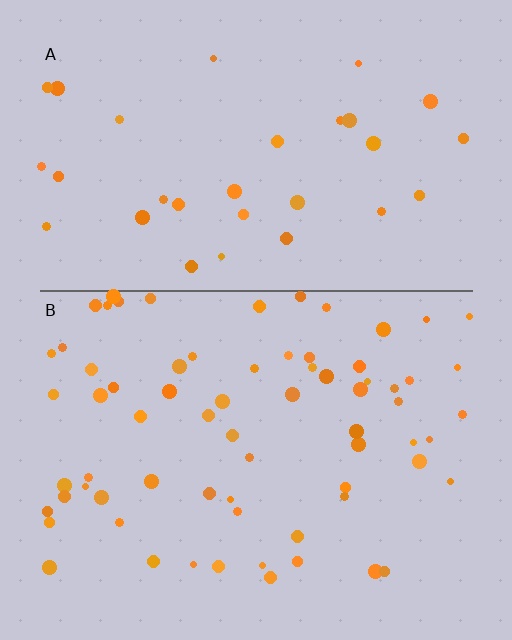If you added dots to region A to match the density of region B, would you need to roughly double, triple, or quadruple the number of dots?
Approximately double.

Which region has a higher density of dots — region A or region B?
B (the bottom).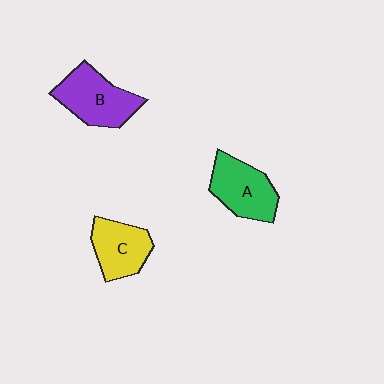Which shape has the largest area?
Shape B (purple).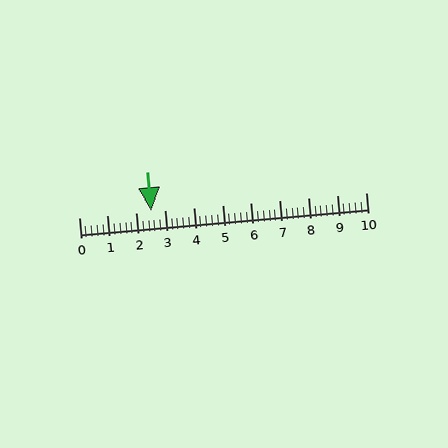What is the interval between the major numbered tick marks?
The major tick marks are spaced 1 units apart.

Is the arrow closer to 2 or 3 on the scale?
The arrow is closer to 3.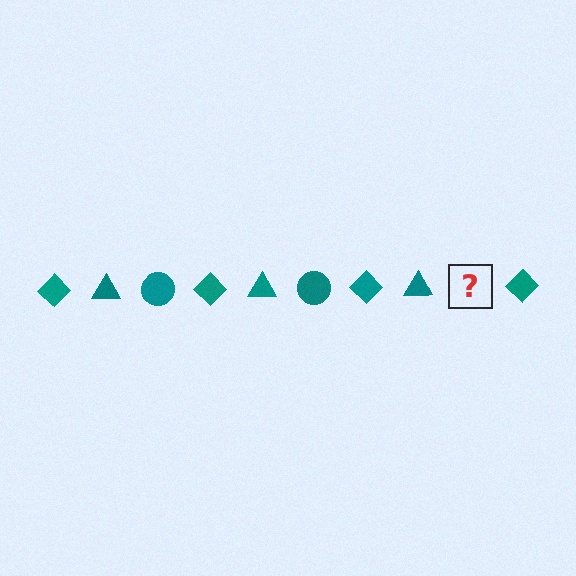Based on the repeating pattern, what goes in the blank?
The blank should be a teal circle.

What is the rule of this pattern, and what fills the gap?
The rule is that the pattern cycles through diamond, triangle, circle shapes in teal. The gap should be filled with a teal circle.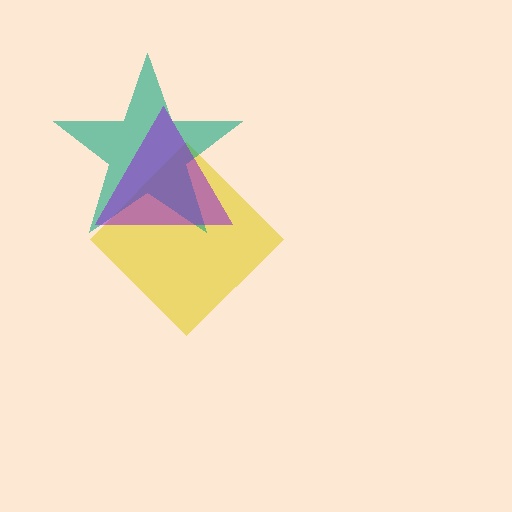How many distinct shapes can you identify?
There are 3 distinct shapes: a yellow diamond, a teal star, a purple triangle.